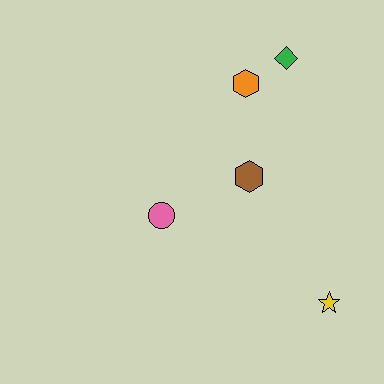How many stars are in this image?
There is 1 star.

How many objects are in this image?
There are 5 objects.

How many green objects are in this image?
There is 1 green object.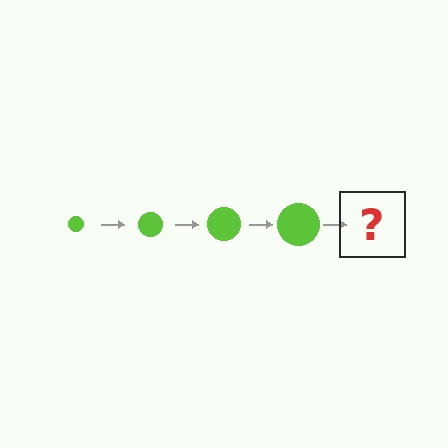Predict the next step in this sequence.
The next step is a lime circle, larger than the previous one.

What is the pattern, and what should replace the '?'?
The pattern is that the circle gets progressively larger each step. The '?' should be a lime circle, larger than the previous one.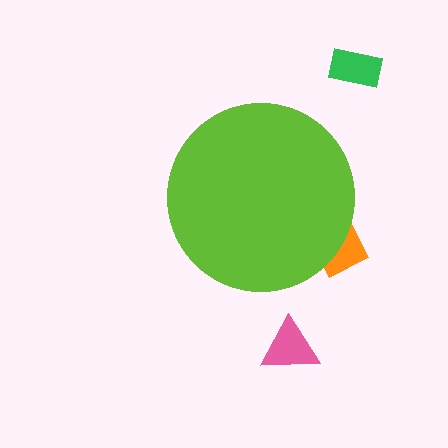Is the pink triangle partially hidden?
No, the pink triangle is fully visible.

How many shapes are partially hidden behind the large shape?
1 shape is partially hidden.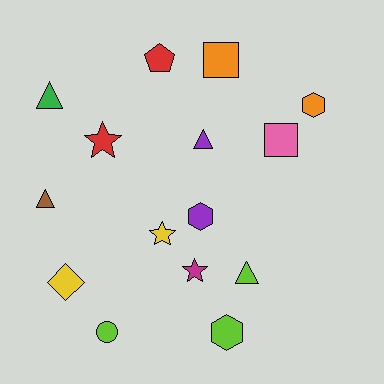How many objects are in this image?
There are 15 objects.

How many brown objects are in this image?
There is 1 brown object.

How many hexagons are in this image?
There are 3 hexagons.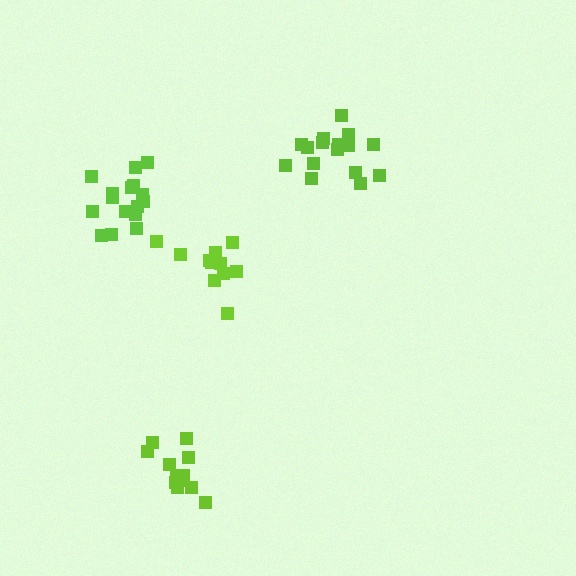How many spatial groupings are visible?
There are 4 spatial groupings.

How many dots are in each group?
Group 1: 16 dots, Group 2: 11 dots, Group 3: 16 dots, Group 4: 12 dots (55 total).